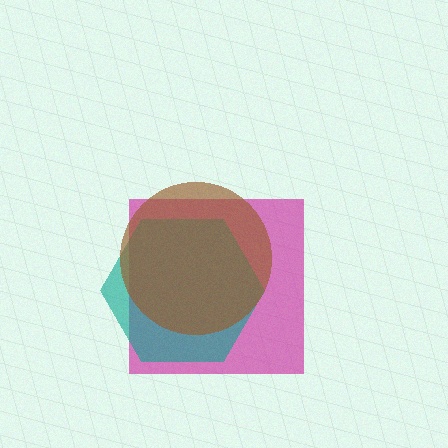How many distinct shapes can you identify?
There are 3 distinct shapes: a magenta square, a teal hexagon, a brown circle.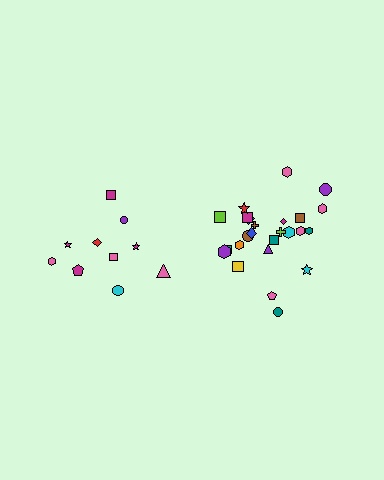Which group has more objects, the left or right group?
The right group.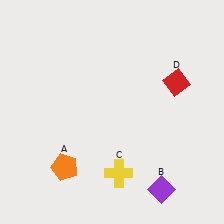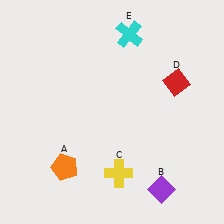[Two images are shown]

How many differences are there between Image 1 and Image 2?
There is 1 difference between the two images.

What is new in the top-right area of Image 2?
A cyan cross (E) was added in the top-right area of Image 2.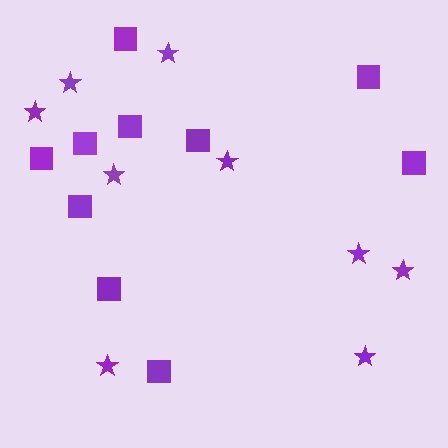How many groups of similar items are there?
There are 2 groups: one group of squares (10) and one group of stars (9).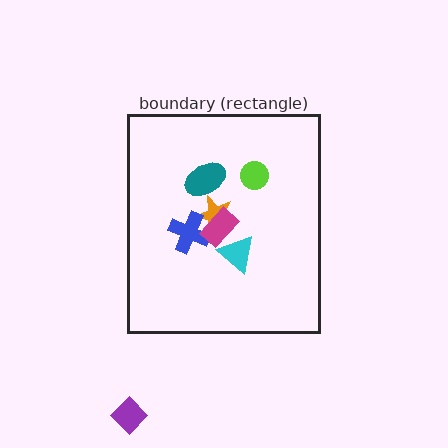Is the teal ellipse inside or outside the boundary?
Inside.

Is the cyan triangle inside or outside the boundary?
Inside.